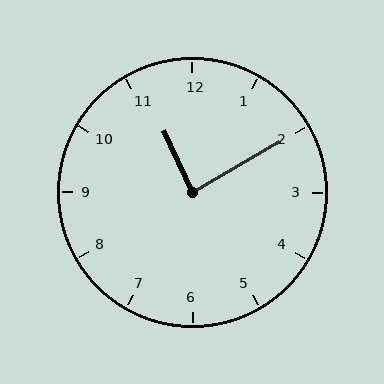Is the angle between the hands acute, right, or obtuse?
It is right.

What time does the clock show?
11:10.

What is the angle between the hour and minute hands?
Approximately 85 degrees.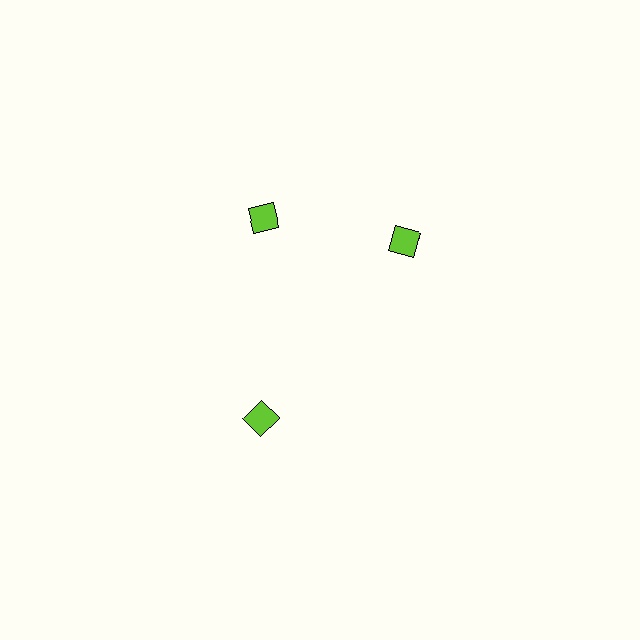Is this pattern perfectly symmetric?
No. The 3 lime squares are arranged in a ring, but one element near the 3 o'clock position is rotated out of alignment along the ring, breaking the 3-fold rotational symmetry.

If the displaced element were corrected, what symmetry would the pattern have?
It would have 3-fold rotational symmetry — the pattern would map onto itself every 120 degrees.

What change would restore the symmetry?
The symmetry would be restored by rotating it back into even spacing with its neighbors so that all 3 squares sit at equal angles and equal distance from the center.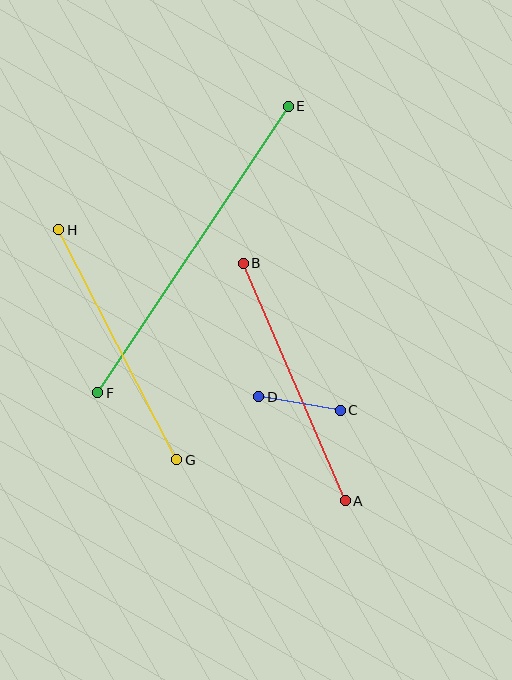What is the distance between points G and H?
The distance is approximately 259 pixels.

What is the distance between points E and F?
The distance is approximately 344 pixels.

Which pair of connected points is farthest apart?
Points E and F are farthest apart.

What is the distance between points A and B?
The distance is approximately 259 pixels.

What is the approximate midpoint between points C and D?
The midpoint is at approximately (299, 403) pixels.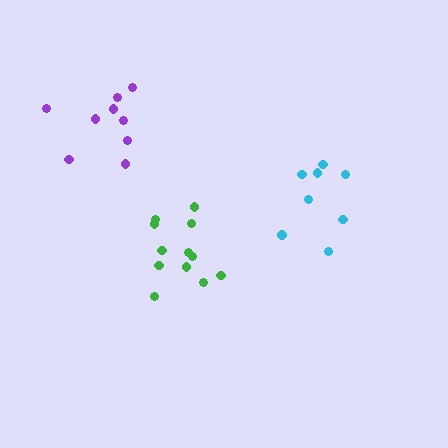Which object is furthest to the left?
The purple cluster is leftmost.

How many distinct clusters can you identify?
There are 3 distinct clusters.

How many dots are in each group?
Group 1: 8 dots, Group 2: 12 dots, Group 3: 9 dots (29 total).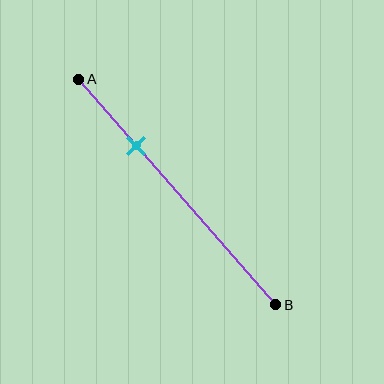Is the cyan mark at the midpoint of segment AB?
No, the mark is at about 30% from A, not at the 50% midpoint.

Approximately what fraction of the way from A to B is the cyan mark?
The cyan mark is approximately 30% of the way from A to B.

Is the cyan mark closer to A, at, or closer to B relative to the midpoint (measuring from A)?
The cyan mark is closer to point A than the midpoint of segment AB.